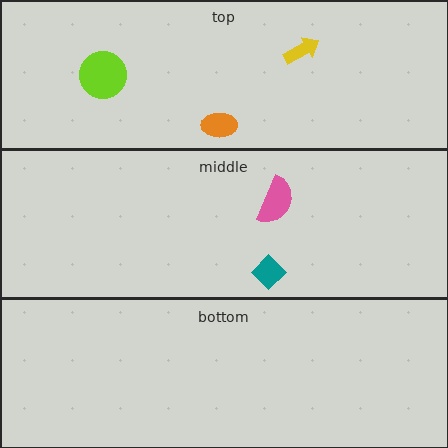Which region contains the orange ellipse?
The top region.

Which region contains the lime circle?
The top region.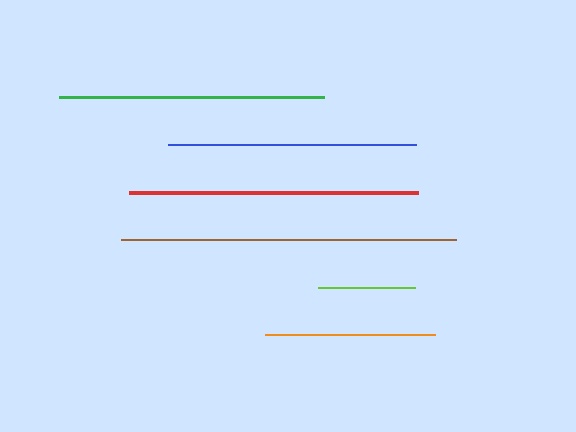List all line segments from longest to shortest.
From longest to shortest: brown, red, green, blue, orange, lime.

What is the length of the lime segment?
The lime segment is approximately 97 pixels long.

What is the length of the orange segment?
The orange segment is approximately 170 pixels long.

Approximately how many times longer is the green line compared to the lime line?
The green line is approximately 2.7 times the length of the lime line.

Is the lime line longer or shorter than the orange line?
The orange line is longer than the lime line.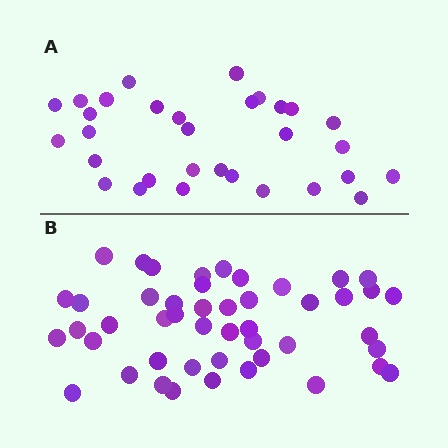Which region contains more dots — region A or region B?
Region B (the bottom region) has more dots.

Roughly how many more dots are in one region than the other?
Region B has approximately 15 more dots than region A.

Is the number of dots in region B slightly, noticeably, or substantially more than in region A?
Region B has substantially more. The ratio is roughly 1.5 to 1.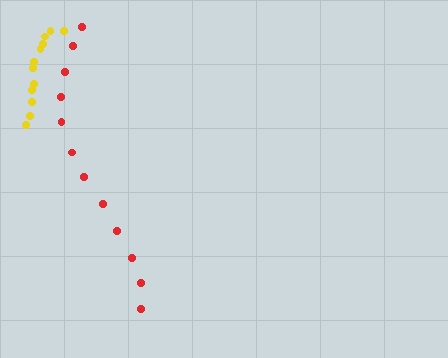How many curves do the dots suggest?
There are 2 distinct paths.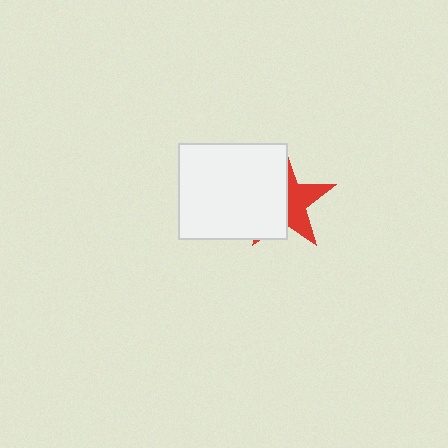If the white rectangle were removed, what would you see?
You would see the complete red star.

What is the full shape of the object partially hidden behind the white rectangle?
The partially hidden object is a red star.